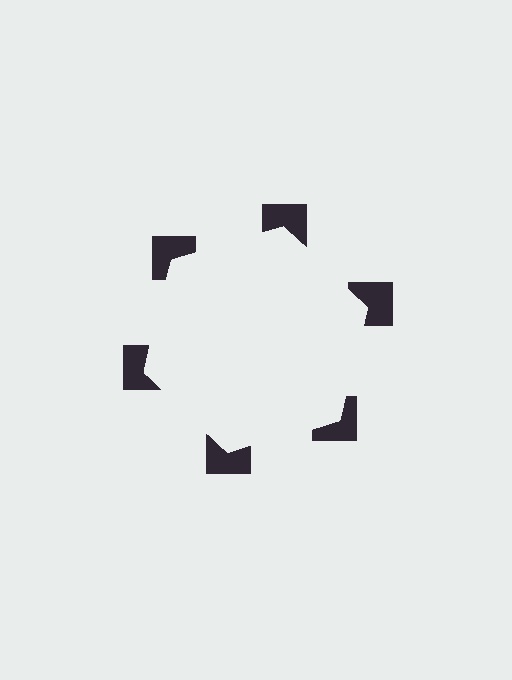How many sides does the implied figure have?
6 sides.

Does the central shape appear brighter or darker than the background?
It typically appears slightly brighter than the background, even though no actual brightness change is drawn.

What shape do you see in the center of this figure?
An illusory hexagon — its edges are inferred from the aligned wedge cuts in the notched squares, not physically drawn.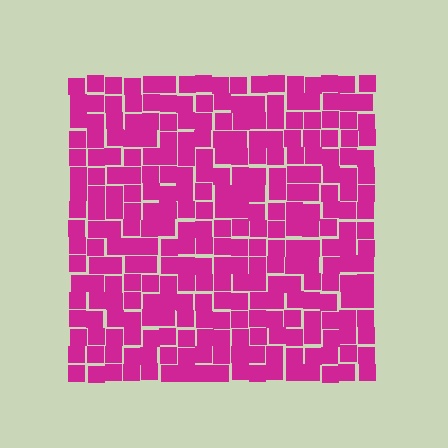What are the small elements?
The small elements are squares.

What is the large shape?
The large shape is a square.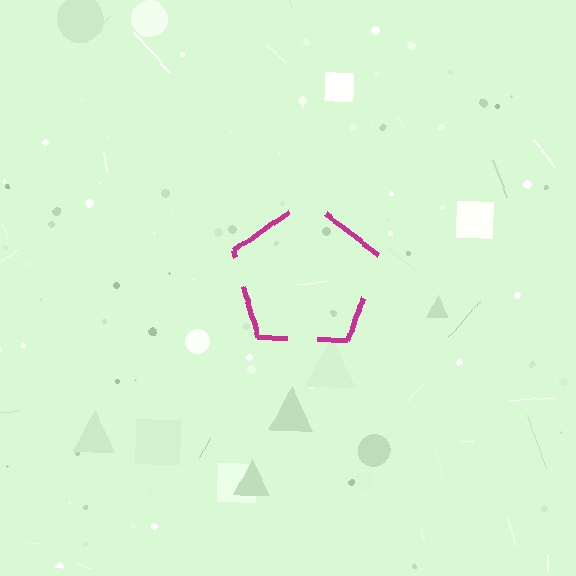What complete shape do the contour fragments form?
The contour fragments form a pentagon.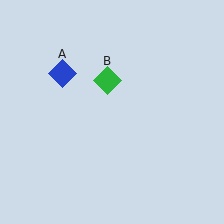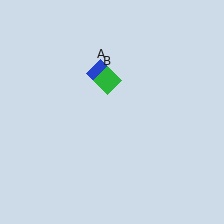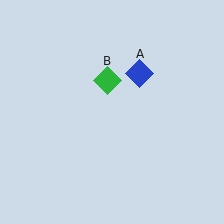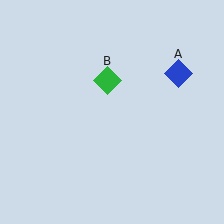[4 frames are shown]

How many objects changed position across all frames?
1 object changed position: blue diamond (object A).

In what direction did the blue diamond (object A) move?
The blue diamond (object A) moved right.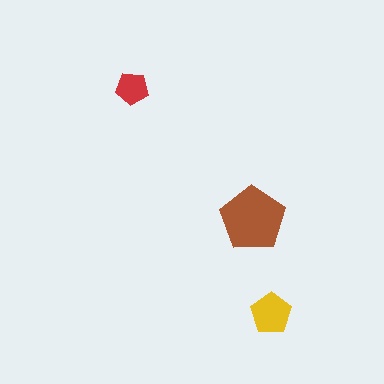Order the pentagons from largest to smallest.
the brown one, the yellow one, the red one.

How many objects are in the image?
There are 3 objects in the image.